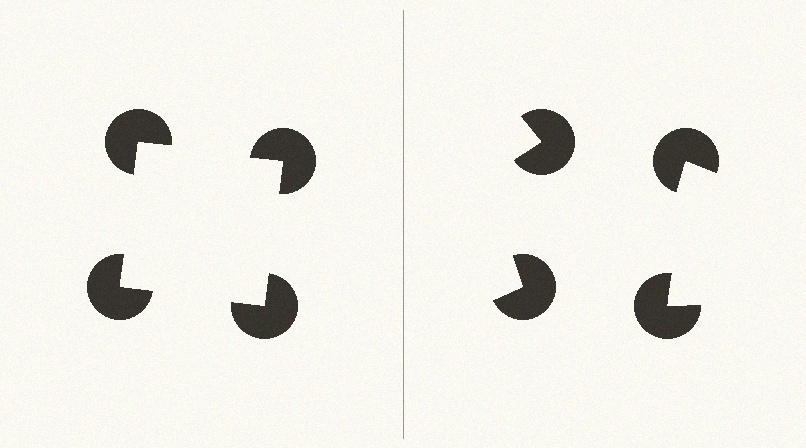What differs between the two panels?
The pac-man discs are positioned identically on both sides; only the wedge orientations differ. On the left they align to a square; on the right they are misaligned.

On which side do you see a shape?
An illusory square appears on the left side. On the right side the wedge cuts are rotated, so no coherent shape forms.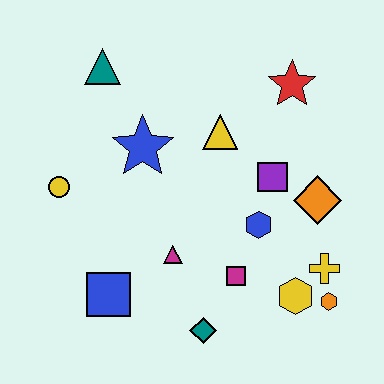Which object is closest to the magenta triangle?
The magenta square is closest to the magenta triangle.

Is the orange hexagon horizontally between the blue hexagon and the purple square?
No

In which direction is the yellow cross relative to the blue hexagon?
The yellow cross is to the right of the blue hexagon.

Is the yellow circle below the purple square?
Yes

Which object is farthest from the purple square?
The yellow circle is farthest from the purple square.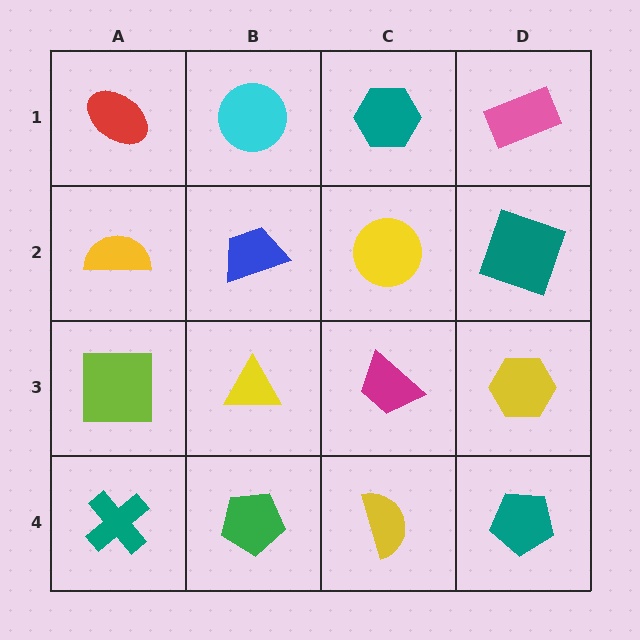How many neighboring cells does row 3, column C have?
4.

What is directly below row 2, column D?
A yellow hexagon.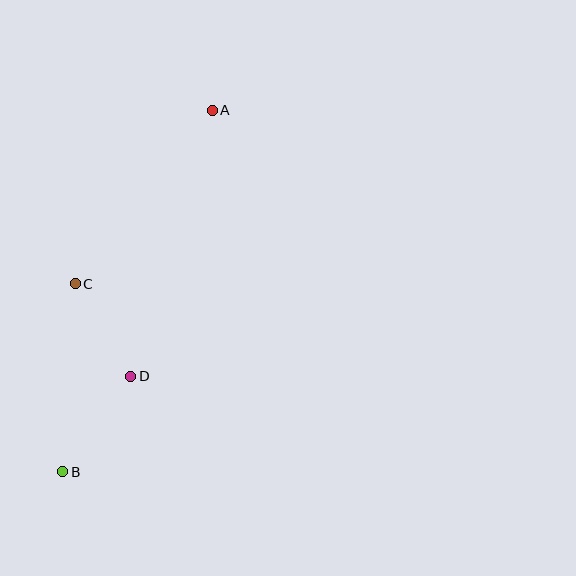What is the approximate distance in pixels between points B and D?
The distance between B and D is approximately 117 pixels.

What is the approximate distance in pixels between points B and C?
The distance between B and C is approximately 188 pixels.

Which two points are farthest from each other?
Points A and B are farthest from each other.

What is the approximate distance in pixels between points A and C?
The distance between A and C is approximately 221 pixels.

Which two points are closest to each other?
Points C and D are closest to each other.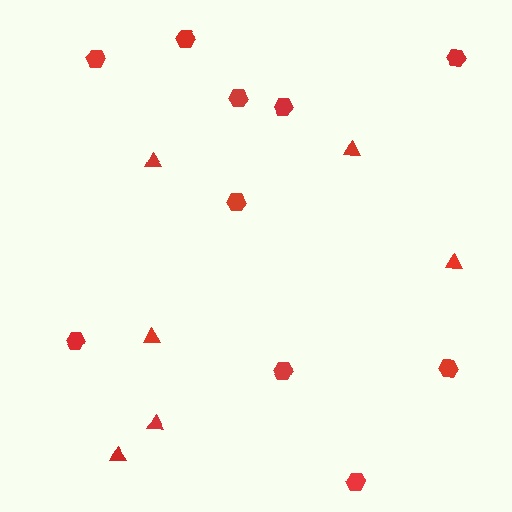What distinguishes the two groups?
There are 2 groups: one group of triangles (6) and one group of hexagons (10).